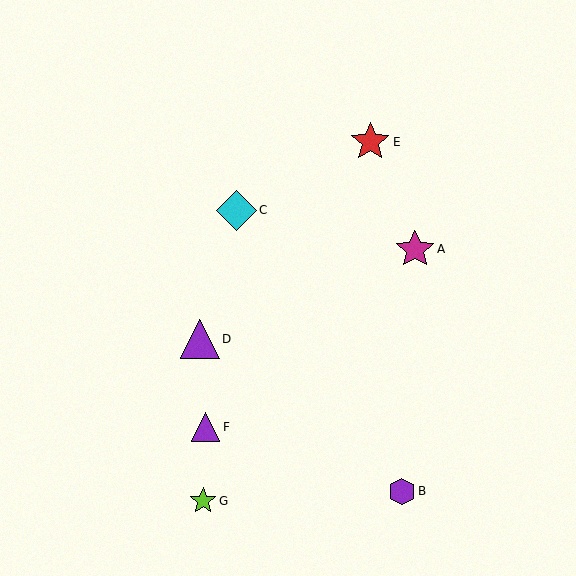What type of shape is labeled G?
Shape G is a lime star.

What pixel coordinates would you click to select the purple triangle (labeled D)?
Click at (200, 339) to select the purple triangle D.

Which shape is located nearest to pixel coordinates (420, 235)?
The magenta star (labeled A) at (415, 249) is nearest to that location.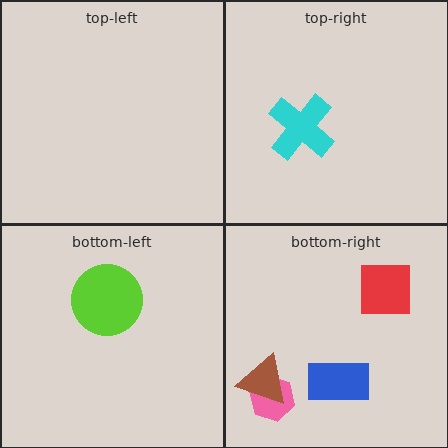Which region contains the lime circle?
The bottom-left region.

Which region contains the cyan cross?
The top-right region.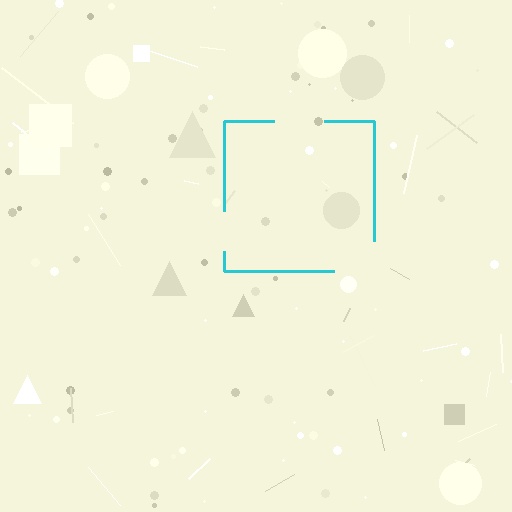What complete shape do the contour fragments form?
The contour fragments form a square.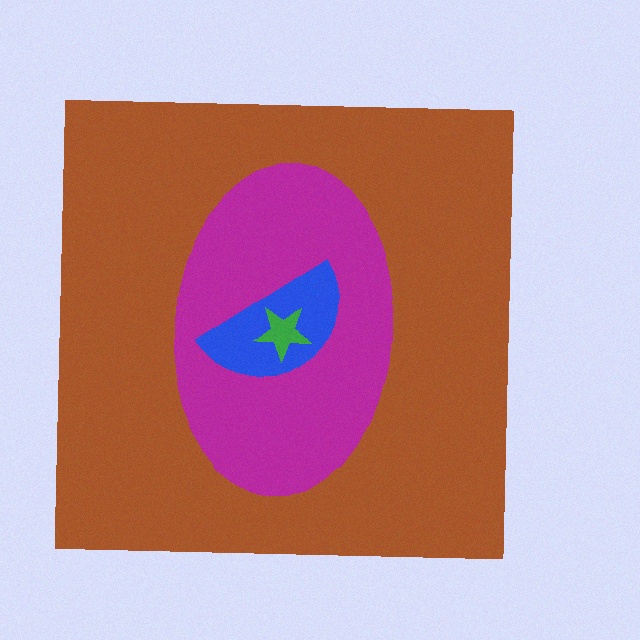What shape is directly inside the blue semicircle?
The green star.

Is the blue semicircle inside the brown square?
Yes.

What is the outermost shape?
The brown square.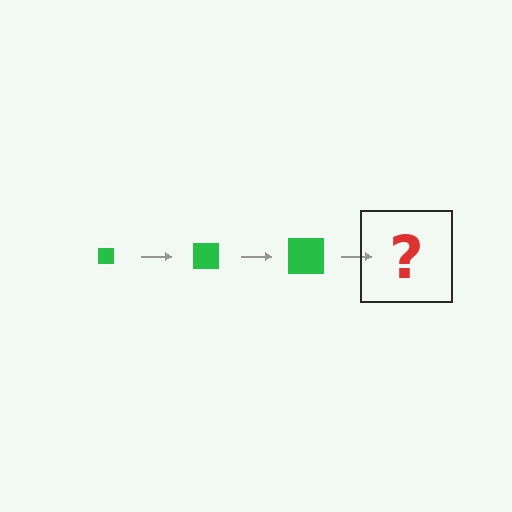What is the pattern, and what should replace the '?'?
The pattern is that the square gets progressively larger each step. The '?' should be a green square, larger than the previous one.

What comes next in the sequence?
The next element should be a green square, larger than the previous one.